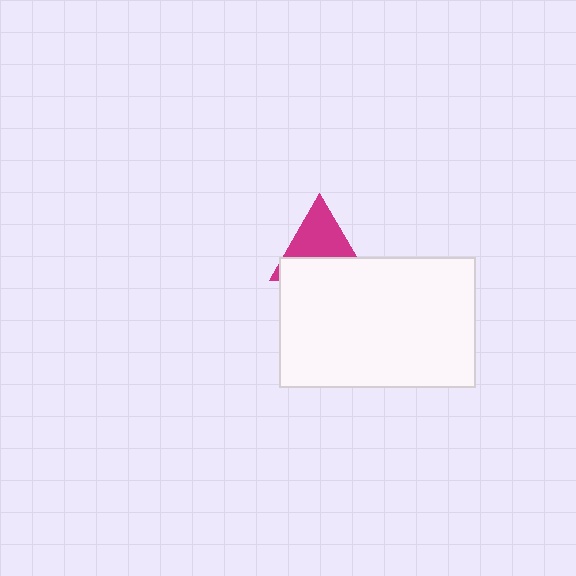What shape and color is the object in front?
The object in front is a white rectangle.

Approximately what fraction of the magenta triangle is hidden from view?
Roughly 44% of the magenta triangle is hidden behind the white rectangle.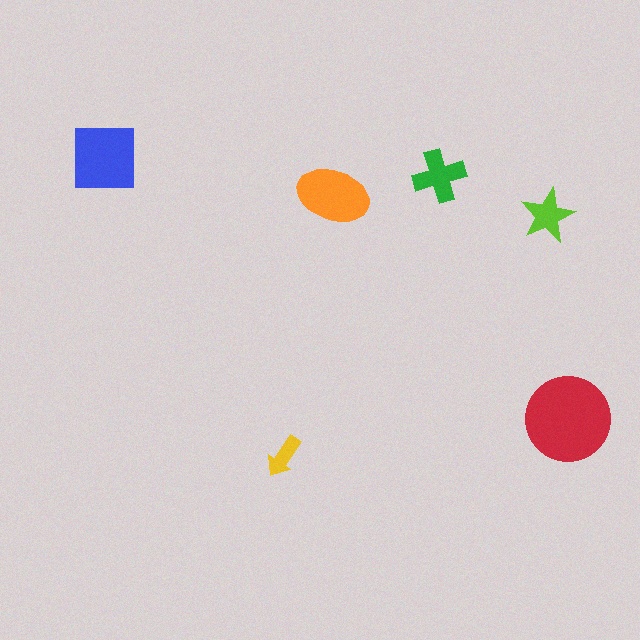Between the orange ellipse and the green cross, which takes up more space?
The orange ellipse.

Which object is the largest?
The red circle.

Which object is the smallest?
The yellow arrow.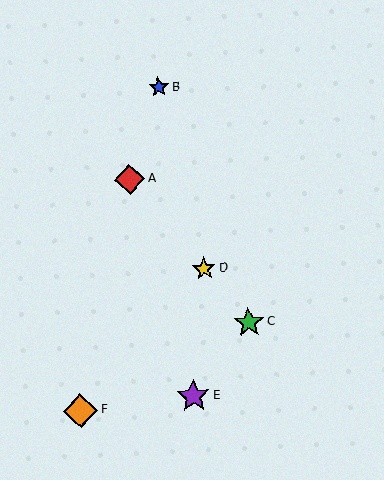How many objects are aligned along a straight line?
3 objects (A, C, D) are aligned along a straight line.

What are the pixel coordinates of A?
Object A is at (130, 179).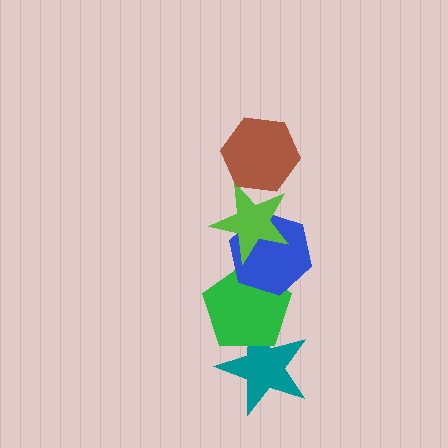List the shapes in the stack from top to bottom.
From top to bottom: the brown hexagon, the lime star, the blue hexagon, the green pentagon, the teal star.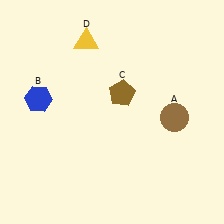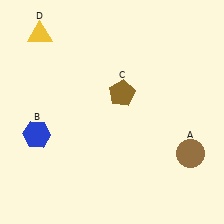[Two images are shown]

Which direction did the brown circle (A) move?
The brown circle (A) moved down.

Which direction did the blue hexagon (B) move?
The blue hexagon (B) moved down.